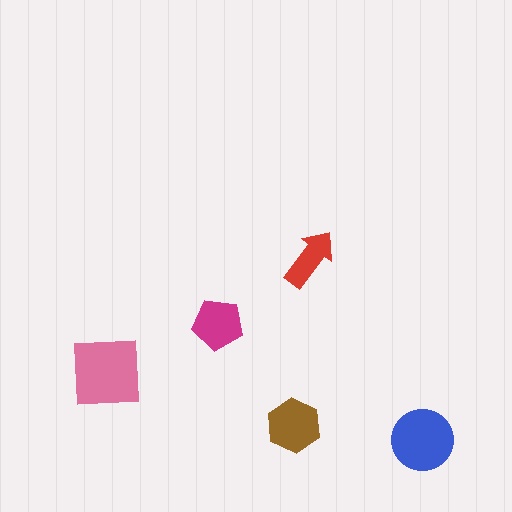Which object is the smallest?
The red arrow.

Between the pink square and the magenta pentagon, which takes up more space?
The pink square.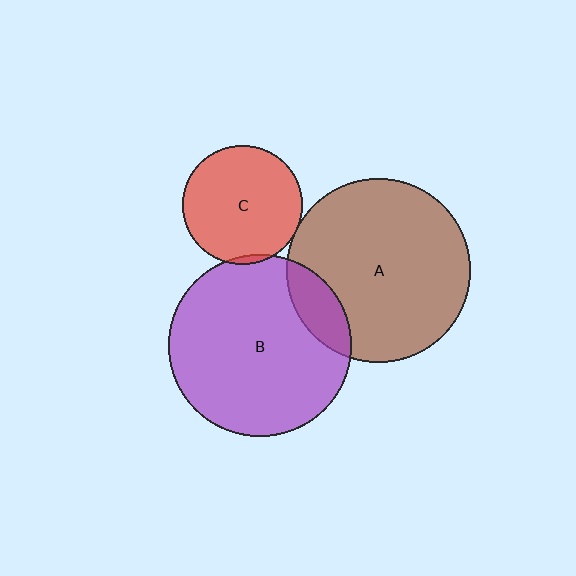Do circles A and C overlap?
Yes.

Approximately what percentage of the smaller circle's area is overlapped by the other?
Approximately 5%.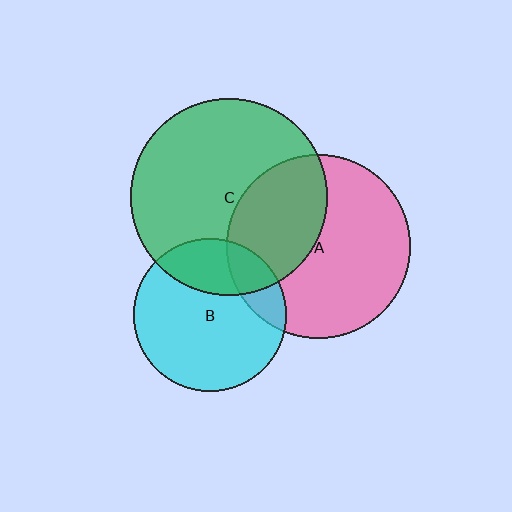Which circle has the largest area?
Circle C (green).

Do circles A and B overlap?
Yes.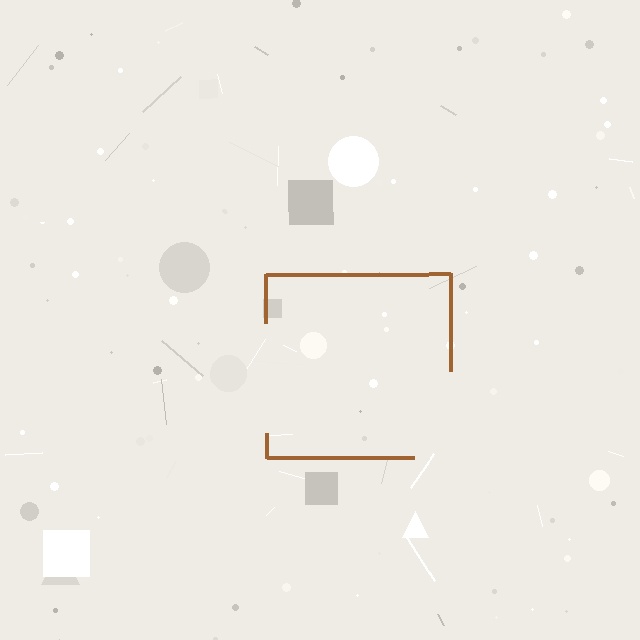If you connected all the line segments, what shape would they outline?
They would outline a square.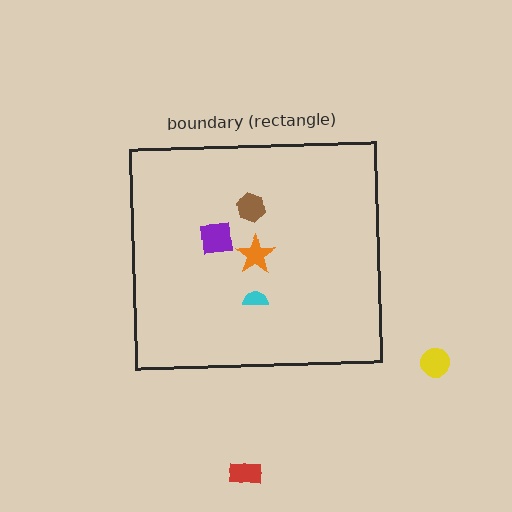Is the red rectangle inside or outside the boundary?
Outside.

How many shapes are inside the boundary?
4 inside, 2 outside.